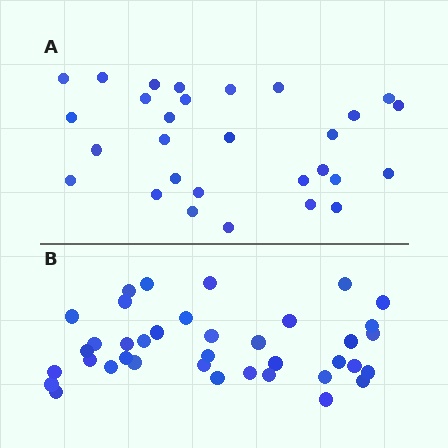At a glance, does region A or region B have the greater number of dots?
Region B (the bottom region) has more dots.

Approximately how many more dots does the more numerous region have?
Region B has roughly 8 or so more dots than region A.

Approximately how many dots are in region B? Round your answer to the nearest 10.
About 40 dots. (The exact count is 38, which rounds to 40.)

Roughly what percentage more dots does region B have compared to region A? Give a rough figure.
About 30% more.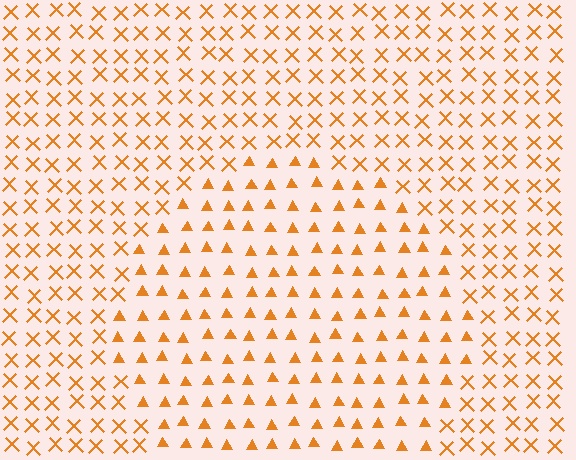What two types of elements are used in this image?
The image uses triangles inside the circle region and X marks outside it.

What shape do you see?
I see a circle.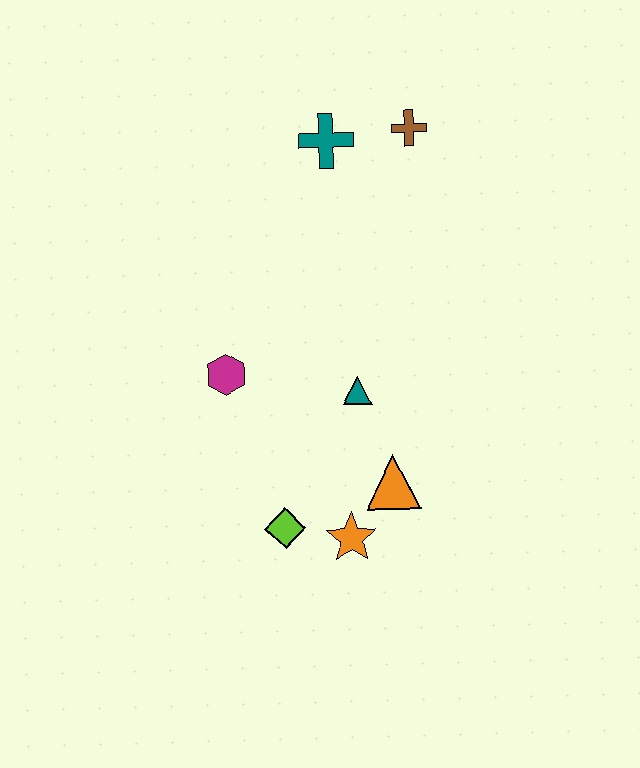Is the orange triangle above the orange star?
Yes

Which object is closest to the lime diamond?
The orange star is closest to the lime diamond.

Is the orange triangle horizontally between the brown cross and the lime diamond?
Yes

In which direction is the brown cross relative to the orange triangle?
The brown cross is above the orange triangle.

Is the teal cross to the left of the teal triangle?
Yes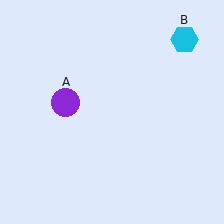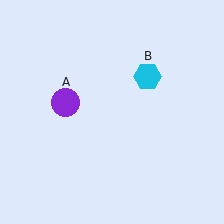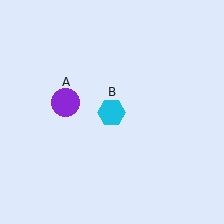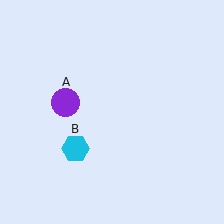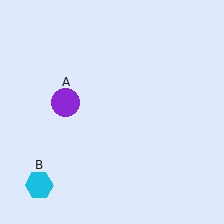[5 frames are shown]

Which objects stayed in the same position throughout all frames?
Purple circle (object A) remained stationary.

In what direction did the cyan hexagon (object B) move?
The cyan hexagon (object B) moved down and to the left.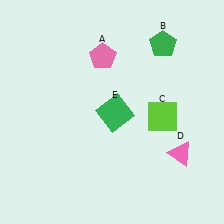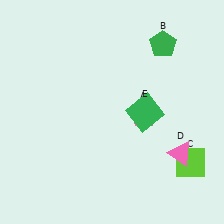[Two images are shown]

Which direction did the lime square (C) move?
The lime square (C) moved down.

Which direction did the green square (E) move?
The green square (E) moved right.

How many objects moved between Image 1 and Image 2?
3 objects moved between the two images.